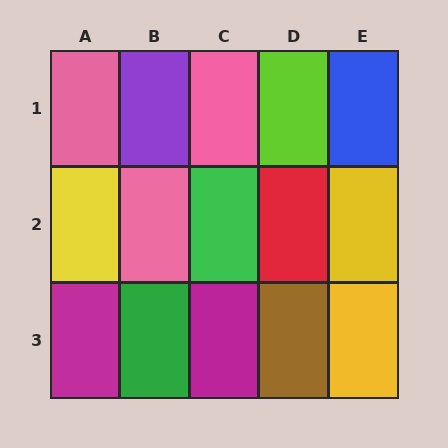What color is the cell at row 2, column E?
Yellow.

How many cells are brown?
1 cell is brown.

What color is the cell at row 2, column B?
Pink.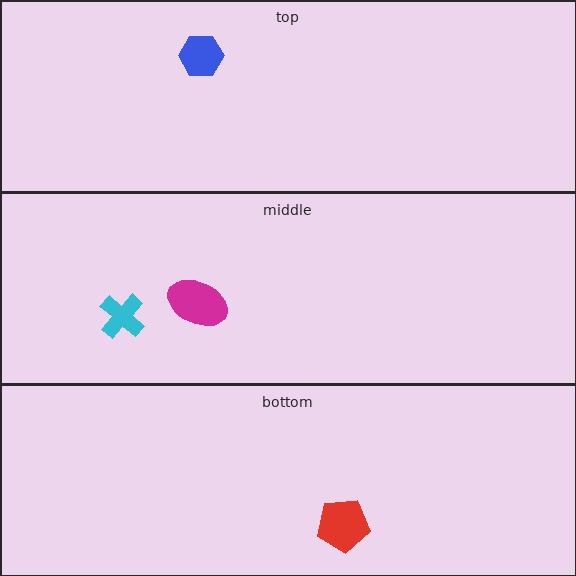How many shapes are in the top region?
1.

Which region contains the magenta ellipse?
The middle region.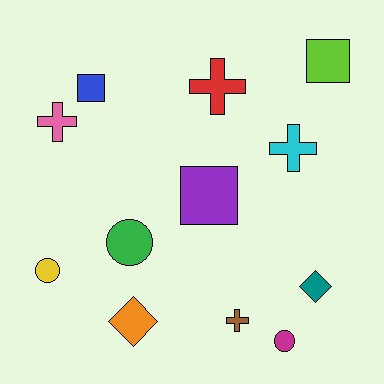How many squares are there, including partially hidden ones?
There are 3 squares.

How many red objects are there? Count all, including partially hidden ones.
There is 1 red object.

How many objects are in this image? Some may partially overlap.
There are 12 objects.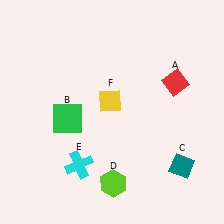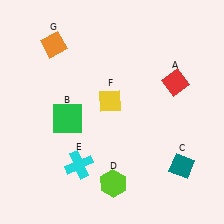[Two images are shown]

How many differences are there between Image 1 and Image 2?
There is 1 difference between the two images.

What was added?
An orange diamond (G) was added in Image 2.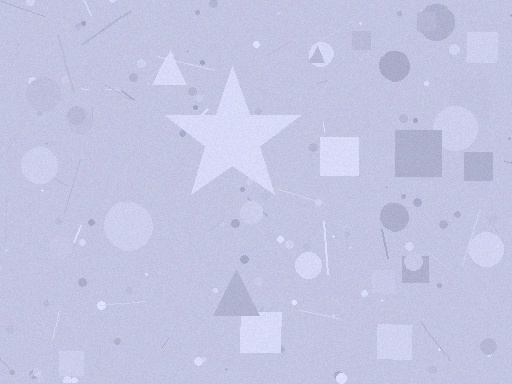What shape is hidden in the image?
A star is hidden in the image.